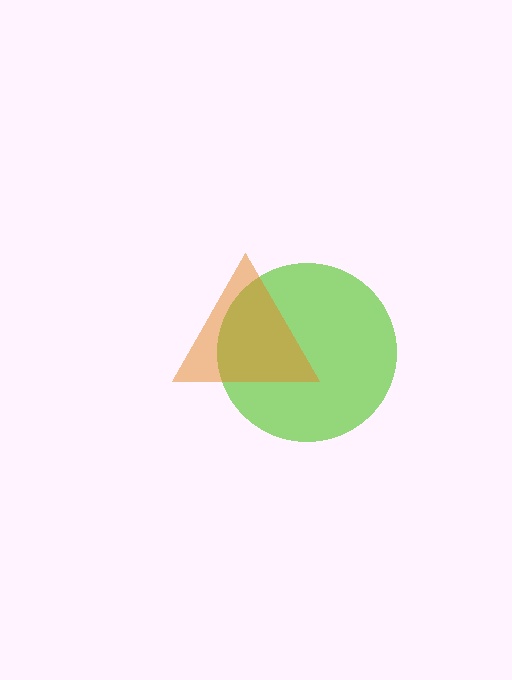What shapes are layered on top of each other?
The layered shapes are: a lime circle, an orange triangle.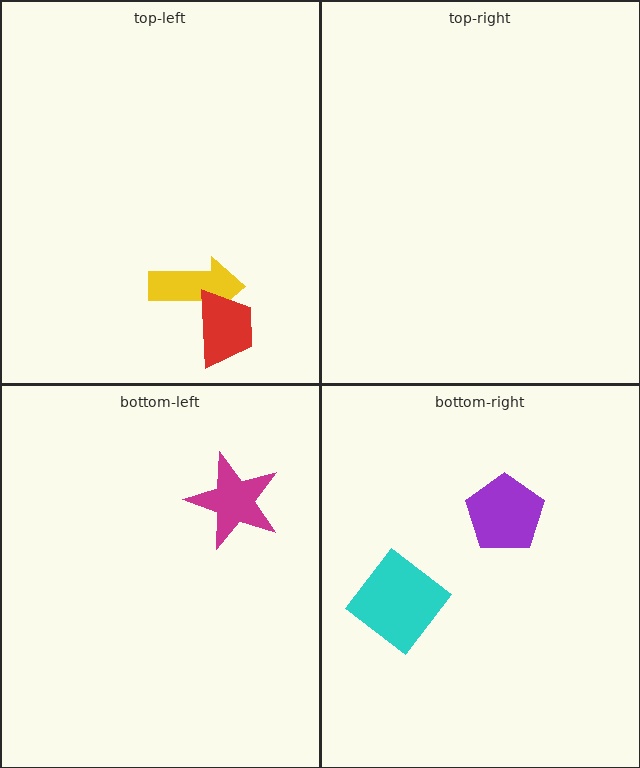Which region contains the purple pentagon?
The bottom-right region.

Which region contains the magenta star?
The bottom-left region.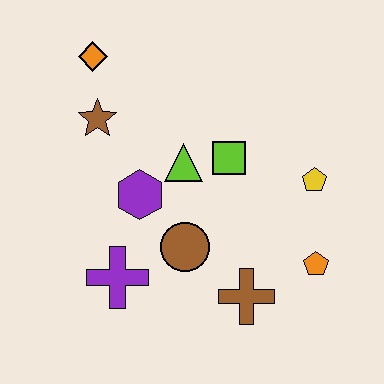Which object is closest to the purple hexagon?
The lime triangle is closest to the purple hexagon.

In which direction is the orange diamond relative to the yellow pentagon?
The orange diamond is to the left of the yellow pentagon.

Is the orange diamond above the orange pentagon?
Yes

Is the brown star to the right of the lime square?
No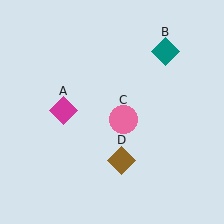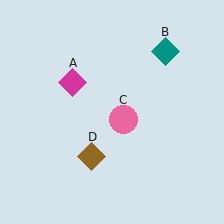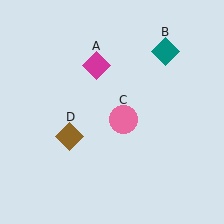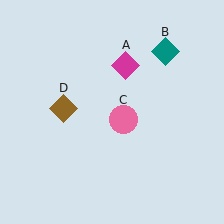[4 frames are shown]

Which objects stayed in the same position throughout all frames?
Teal diamond (object B) and pink circle (object C) remained stationary.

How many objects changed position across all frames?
2 objects changed position: magenta diamond (object A), brown diamond (object D).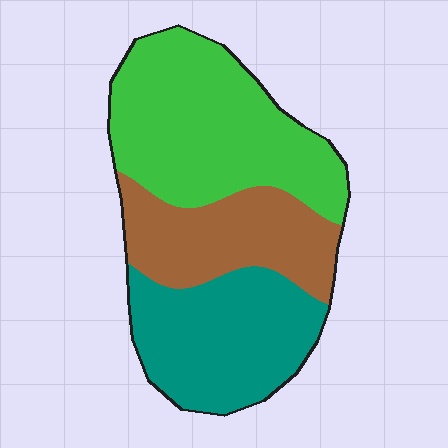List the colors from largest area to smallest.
From largest to smallest: green, teal, brown.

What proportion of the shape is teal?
Teal covers around 30% of the shape.